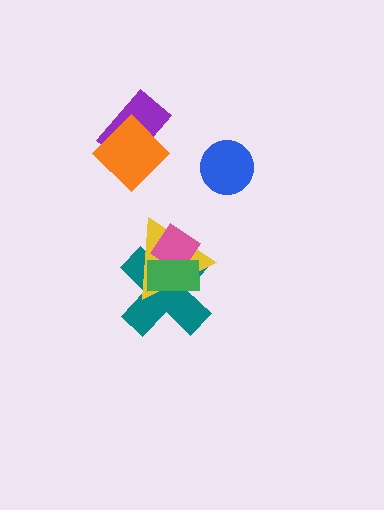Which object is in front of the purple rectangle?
The orange diamond is in front of the purple rectangle.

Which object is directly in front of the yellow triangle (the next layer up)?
The pink diamond is directly in front of the yellow triangle.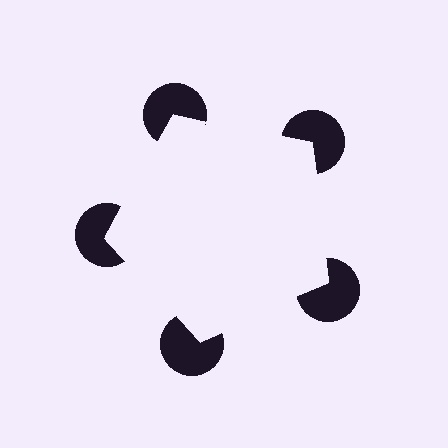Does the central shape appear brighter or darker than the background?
It typically appears slightly brighter than the background, even though no actual brightness change is drawn.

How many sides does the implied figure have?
5 sides.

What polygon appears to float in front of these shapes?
An illusory pentagon — its edges are inferred from the aligned wedge cuts in the pac-man discs, not physically drawn.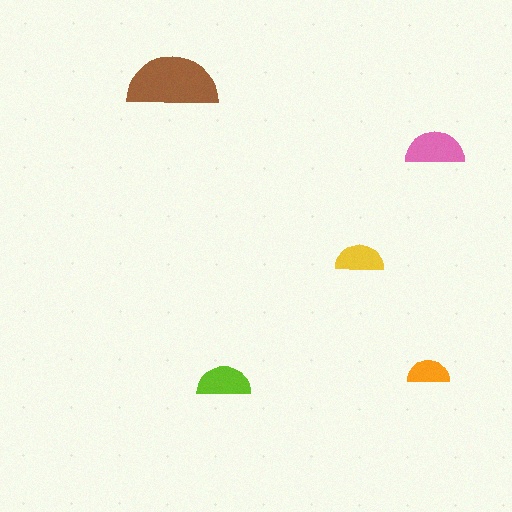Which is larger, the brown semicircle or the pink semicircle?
The brown one.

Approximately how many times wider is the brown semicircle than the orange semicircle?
About 2 times wider.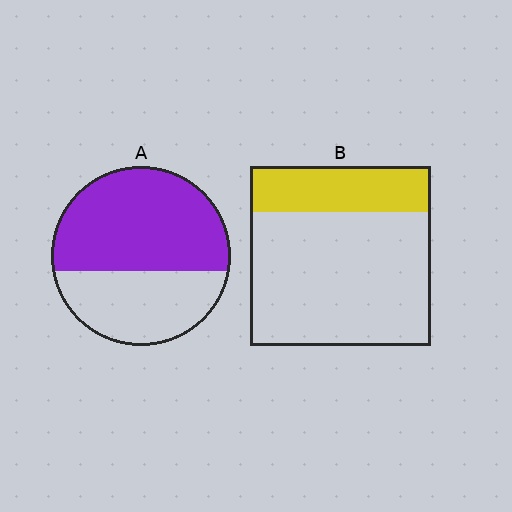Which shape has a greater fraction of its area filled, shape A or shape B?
Shape A.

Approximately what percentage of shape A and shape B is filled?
A is approximately 60% and B is approximately 25%.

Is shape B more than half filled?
No.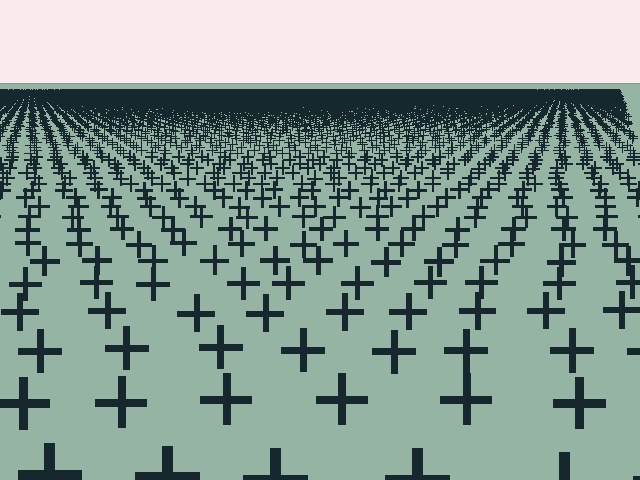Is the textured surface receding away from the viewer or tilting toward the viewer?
The surface is receding away from the viewer. Texture elements get smaller and denser toward the top.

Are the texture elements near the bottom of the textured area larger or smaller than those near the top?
Larger. Near the bottom, elements are closer to the viewer and appear at a bigger on-screen size.